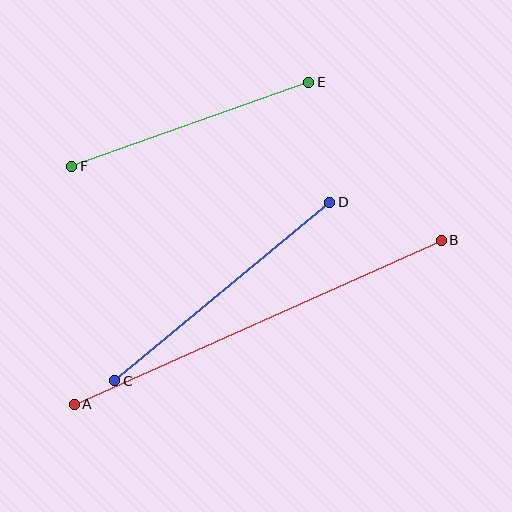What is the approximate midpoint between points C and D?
The midpoint is at approximately (222, 291) pixels.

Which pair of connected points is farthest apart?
Points A and B are farthest apart.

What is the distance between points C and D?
The distance is approximately 279 pixels.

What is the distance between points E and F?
The distance is approximately 252 pixels.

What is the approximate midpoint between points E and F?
The midpoint is at approximately (190, 124) pixels.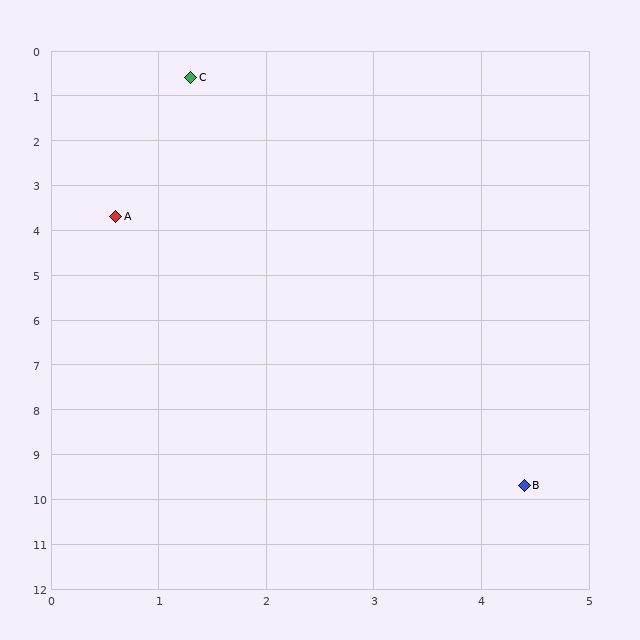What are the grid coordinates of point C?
Point C is at approximately (1.3, 0.6).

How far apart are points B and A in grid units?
Points B and A are about 7.1 grid units apart.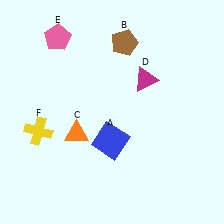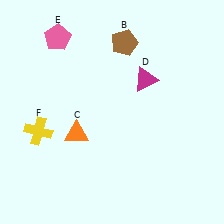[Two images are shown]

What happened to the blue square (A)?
The blue square (A) was removed in Image 2. It was in the bottom-left area of Image 1.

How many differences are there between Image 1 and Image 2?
There is 1 difference between the two images.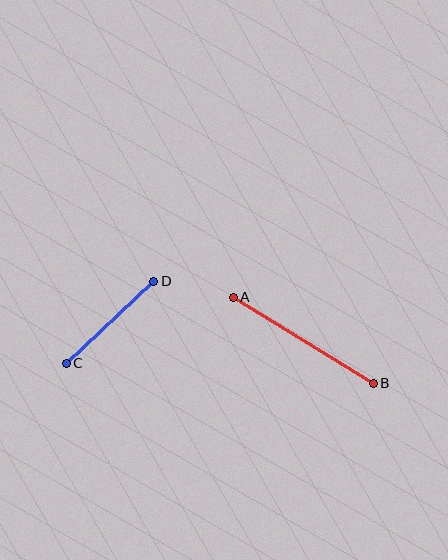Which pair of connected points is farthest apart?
Points A and B are farthest apart.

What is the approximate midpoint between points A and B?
The midpoint is at approximately (303, 340) pixels.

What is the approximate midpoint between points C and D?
The midpoint is at approximately (110, 322) pixels.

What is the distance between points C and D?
The distance is approximately 120 pixels.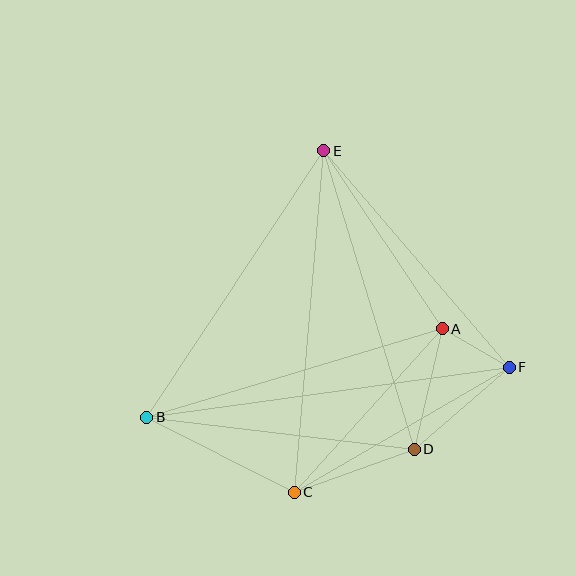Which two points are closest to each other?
Points A and F are closest to each other.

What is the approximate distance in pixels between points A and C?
The distance between A and C is approximately 220 pixels.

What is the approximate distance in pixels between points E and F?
The distance between E and F is approximately 285 pixels.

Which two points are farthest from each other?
Points B and F are farthest from each other.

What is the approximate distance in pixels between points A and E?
The distance between A and E is approximately 214 pixels.